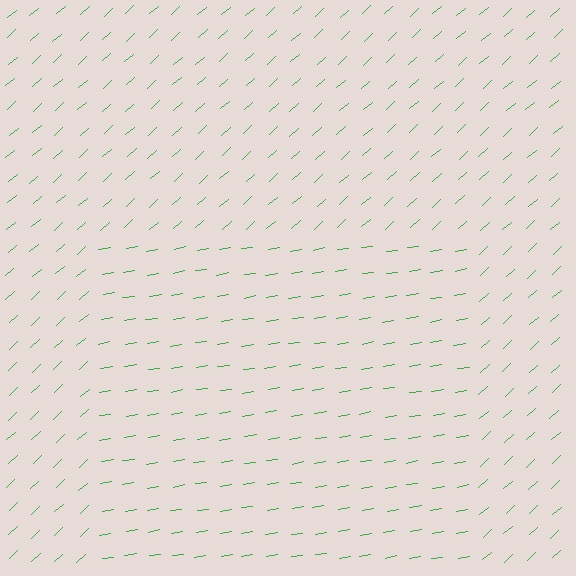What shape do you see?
I see a rectangle.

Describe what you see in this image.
The image is filled with small green line segments. A rectangle region in the image has lines oriented differently from the surrounding lines, creating a visible texture boundary.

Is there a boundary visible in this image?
Yes, there is a texture boundary formed by a change in line orientation.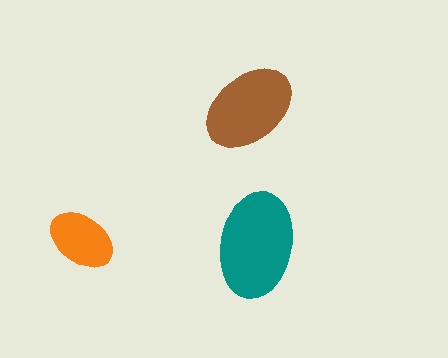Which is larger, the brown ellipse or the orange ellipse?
The brown one.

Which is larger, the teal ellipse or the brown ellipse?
The teal one.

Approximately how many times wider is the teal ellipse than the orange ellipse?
About 1.5 times wider.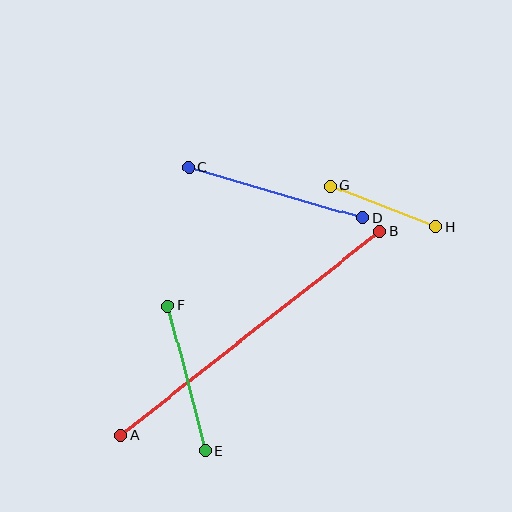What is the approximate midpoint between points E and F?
The midpoint is at approximately (187, 378) pixels.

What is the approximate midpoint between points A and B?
The midpoint is at approximately (250, 333) pixels.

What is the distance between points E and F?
The distance is approximately 150 pixels.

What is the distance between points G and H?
The distance is approximately 114 pixels.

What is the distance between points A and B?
The distance is approximately 330 pixels.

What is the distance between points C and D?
The distance is approximately 181 pixels.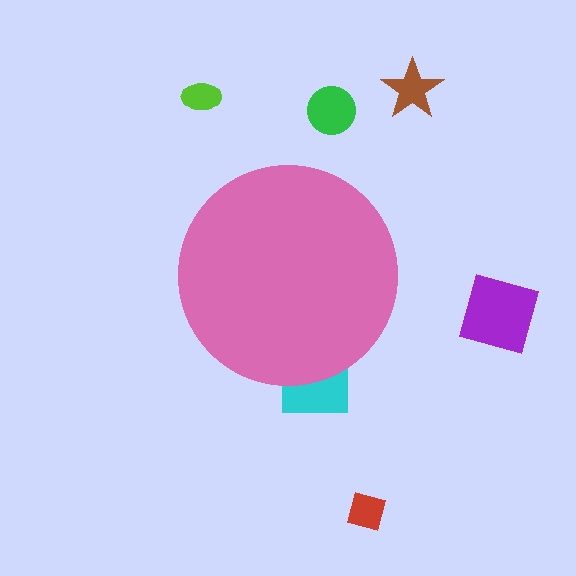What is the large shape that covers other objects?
A pink circle.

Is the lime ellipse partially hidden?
No, the lime ellipse is fully visible.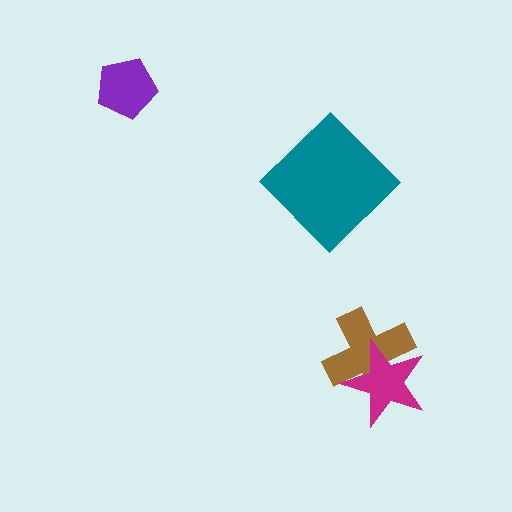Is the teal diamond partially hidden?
No, no other shape covers it.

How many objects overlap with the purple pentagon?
0 objects overlap with the purple pentagon.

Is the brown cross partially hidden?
Yes, it is partially covered by another shape.